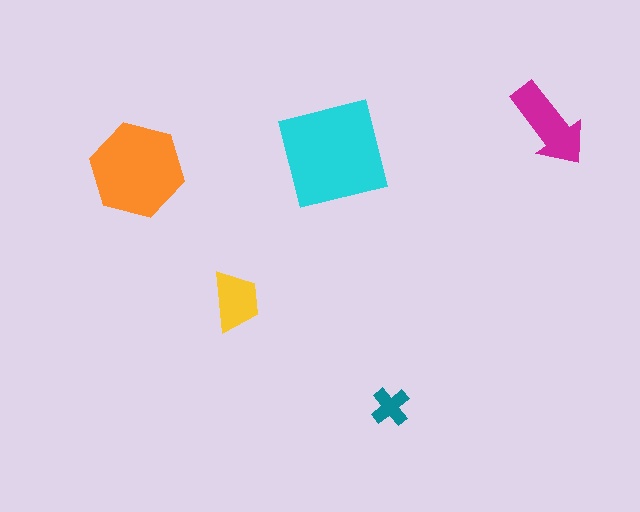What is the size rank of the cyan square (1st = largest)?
1st.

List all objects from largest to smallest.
The cyan square, the orange hexagon, the magenta arrow, the yellow trapezoid, the teal cross.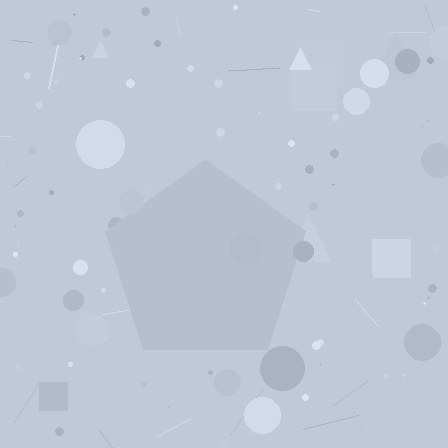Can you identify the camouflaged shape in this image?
The camouflaged shape is a pentagon.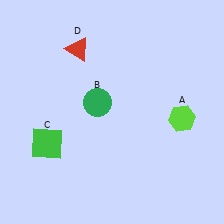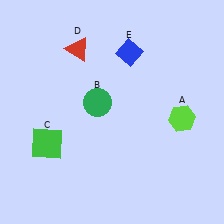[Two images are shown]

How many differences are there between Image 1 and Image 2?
There is 1 difference between the two images.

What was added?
A blue diamond (E) was added in Image 2.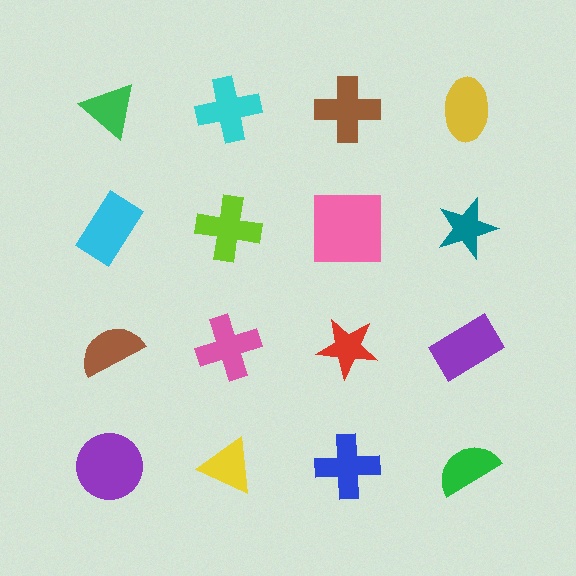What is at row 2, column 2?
A lime cross.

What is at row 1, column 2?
A cyan cross.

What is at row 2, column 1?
A cyan rectangle.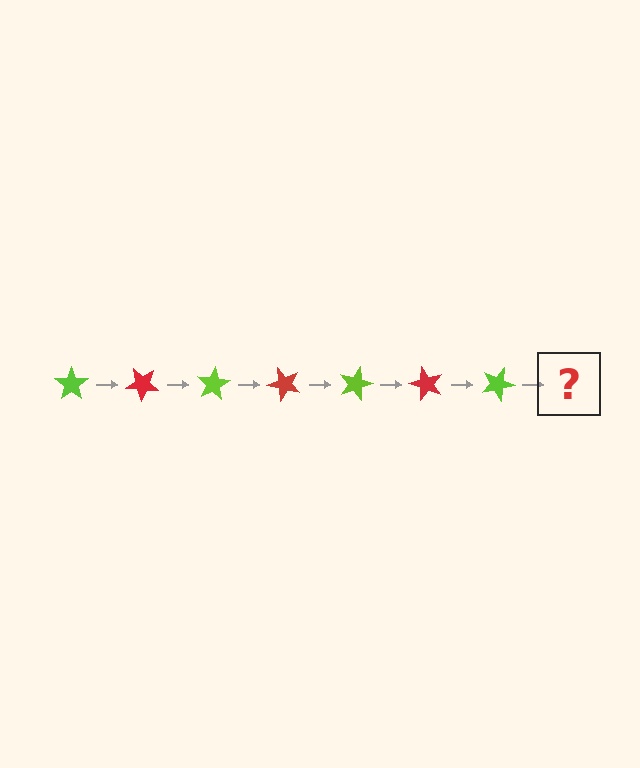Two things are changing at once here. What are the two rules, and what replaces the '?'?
The two rules are that it rotates 40 degrees each step and the color cycles through lime and red. The '?' should be a red star, rotated 280 degrees from the start.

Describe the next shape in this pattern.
It should be a red star, rotated 280 degrees from the start.